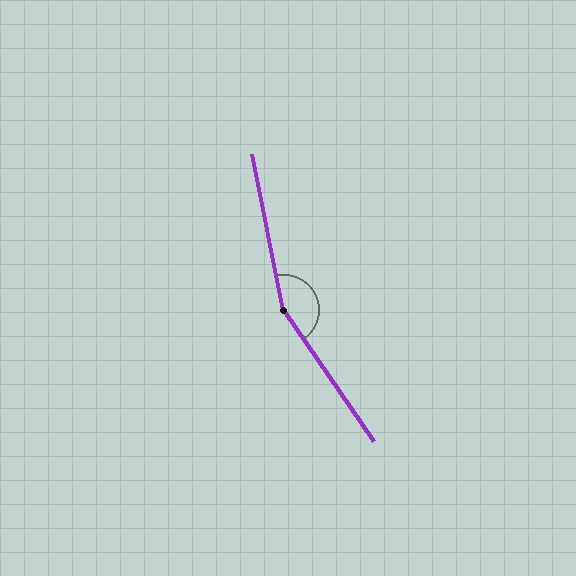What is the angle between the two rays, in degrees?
Approximately 157 degrees.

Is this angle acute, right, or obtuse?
It is obtuse.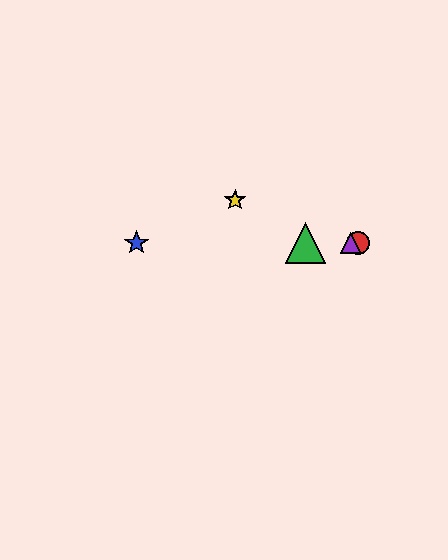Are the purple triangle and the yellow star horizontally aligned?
No, the purple triangle is at y≈243 and the yellow star is at y≈200.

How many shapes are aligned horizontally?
4 shapes (the red circle, the blue star, the green triangle, the purple triangle) are aligned horizontally.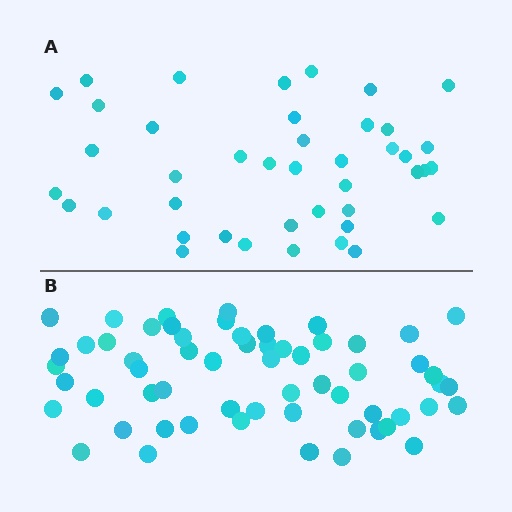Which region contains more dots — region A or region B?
Region B (the bottom region) has more dots.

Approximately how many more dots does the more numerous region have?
Region B has approximately 20 more dots than region A.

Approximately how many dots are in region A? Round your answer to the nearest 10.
About 40 dots. (The exact count is 42, which rounds to 40.)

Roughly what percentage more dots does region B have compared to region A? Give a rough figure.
About 45% more.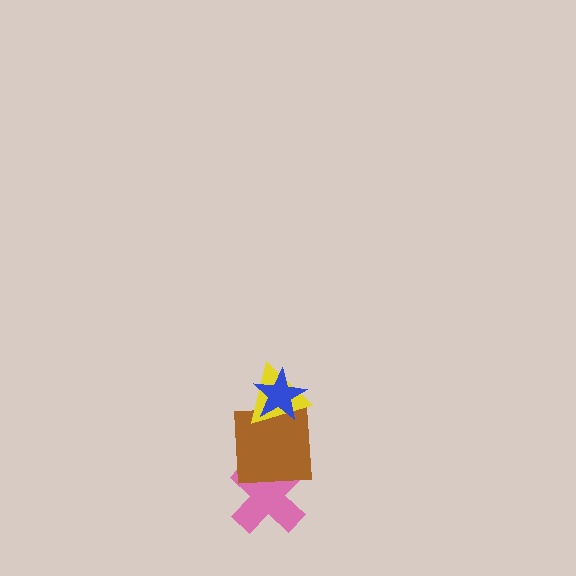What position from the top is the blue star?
The blue star is 1st from the top.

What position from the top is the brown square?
The brown square is 3rd from the top.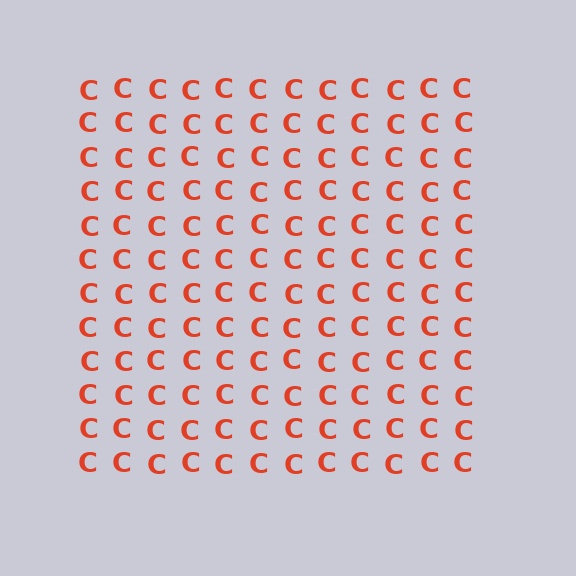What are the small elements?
The small elements are letter C's.